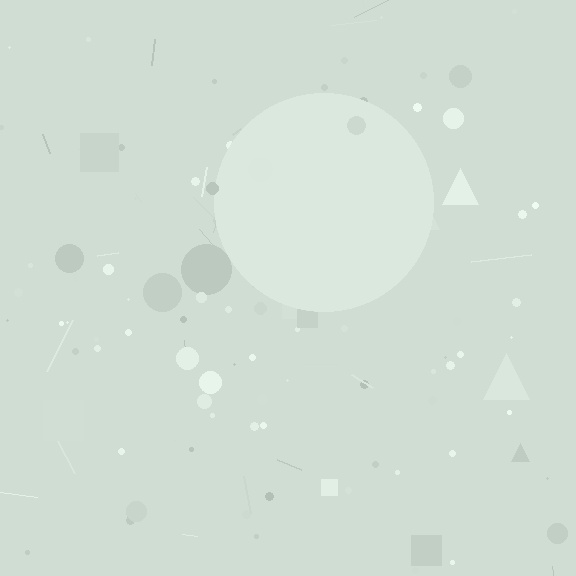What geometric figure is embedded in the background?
A circle is embedded in the background.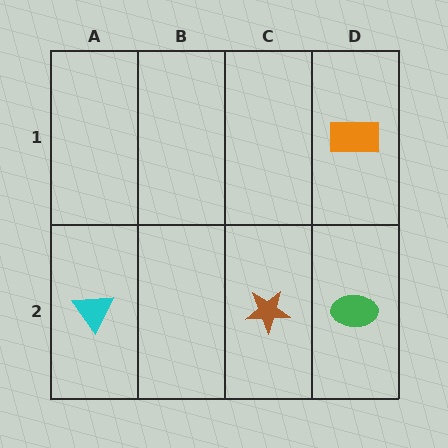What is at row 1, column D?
An orange rectangle.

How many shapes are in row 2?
3 shapes.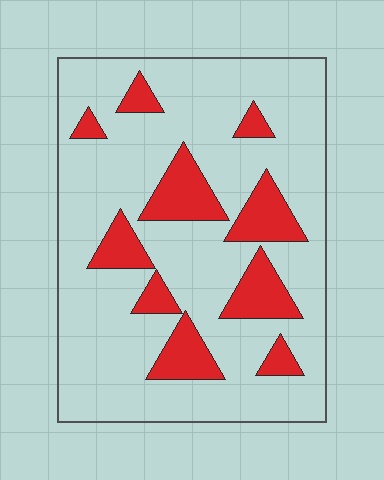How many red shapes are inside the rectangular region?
10.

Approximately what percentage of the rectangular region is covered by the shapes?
Approximately 20%.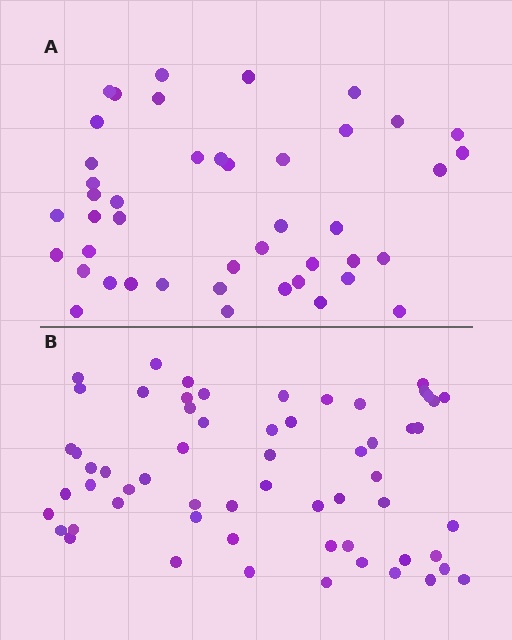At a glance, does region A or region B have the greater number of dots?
Region B (the bottom region) has more dots.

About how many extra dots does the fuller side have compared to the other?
Region B has approximately 15 more dots than region A.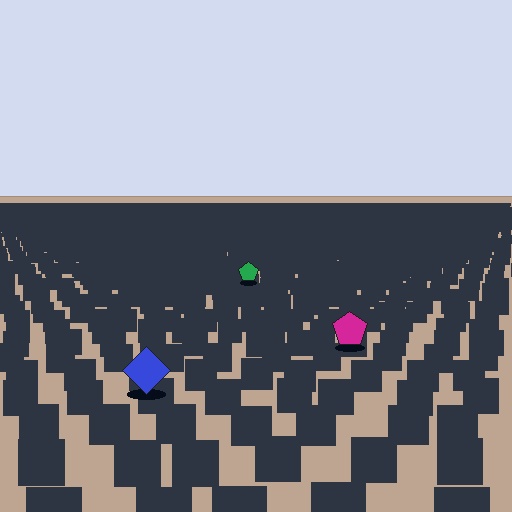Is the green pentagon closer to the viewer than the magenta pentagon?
No. The magenta pentagon is closer — you can tell from the texture gradient: the ground texture is coarser near it.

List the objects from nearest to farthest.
From nearest to farthest: the blue diamond, the magenta pentagon, the green pentagon.